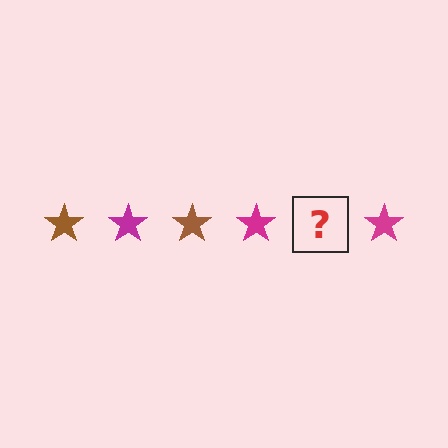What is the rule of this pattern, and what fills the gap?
The rule is that the pattern cycles through brown, magenta stars. The gap should be filled with a brown star.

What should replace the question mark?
The question mark should be replaced with a brown star.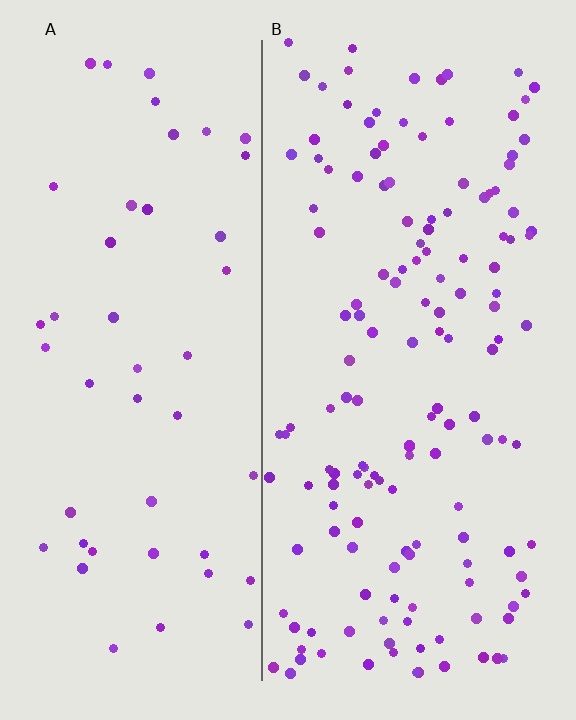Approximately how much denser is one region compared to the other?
Approximately 3.1× — region B over region A.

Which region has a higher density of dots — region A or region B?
B (the right).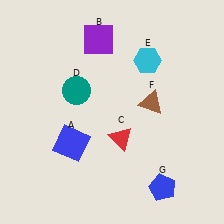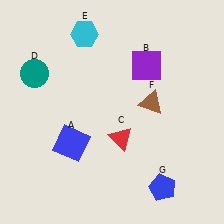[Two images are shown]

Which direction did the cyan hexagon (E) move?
The cyan hexagon (E) moved left.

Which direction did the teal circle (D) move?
The teal circle (D) moved left.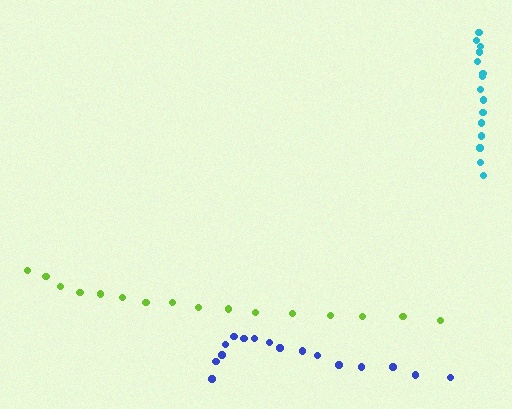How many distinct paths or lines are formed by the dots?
There are 3 distinct paths.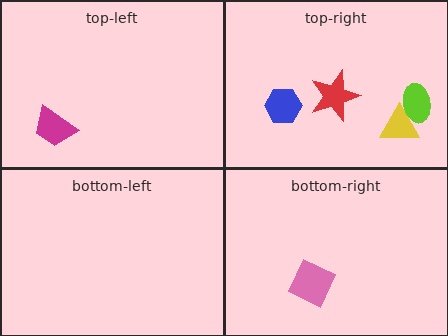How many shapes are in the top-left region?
1.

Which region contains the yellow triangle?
The top-right region.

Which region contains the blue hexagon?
The top-right region.